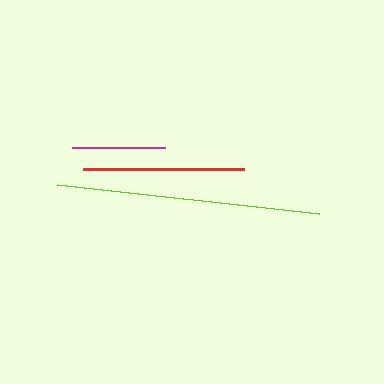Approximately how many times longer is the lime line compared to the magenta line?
The lime line is approximately 2.8 times the length of the magenta line.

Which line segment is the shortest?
The magenta line is the shortest at approximately 93 pixels.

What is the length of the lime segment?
The lime segment is approximately 264 pixels long.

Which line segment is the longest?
The lime line is the longest at approximately 264 pixels.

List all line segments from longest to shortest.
From longest to shortest: lime, red, magenta.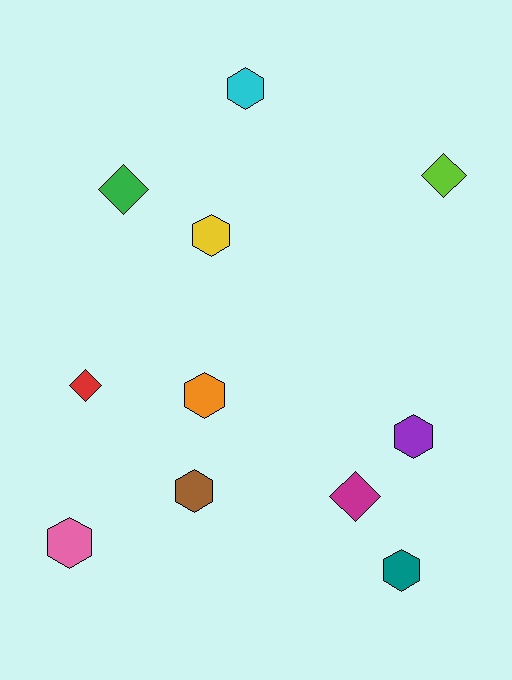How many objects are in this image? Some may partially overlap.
There are 11 objects.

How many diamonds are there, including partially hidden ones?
There are 4 diamonds.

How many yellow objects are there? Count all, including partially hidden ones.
There is 1 yellow object.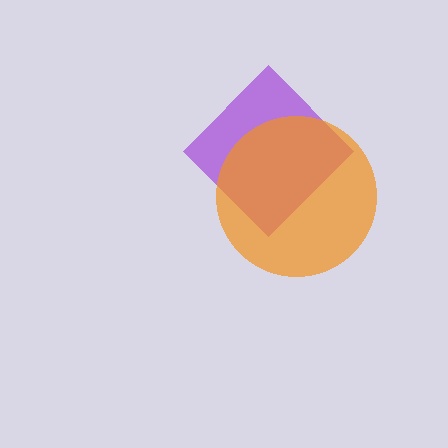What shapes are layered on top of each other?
The layered shapes are: a purple diamond, an orange circle.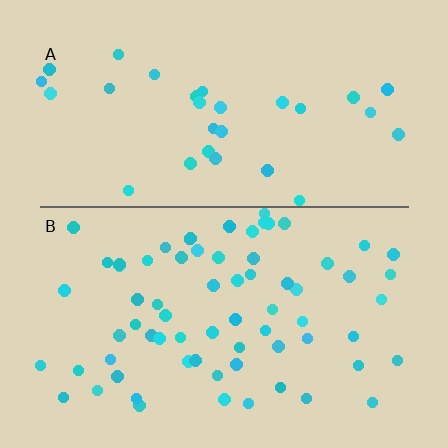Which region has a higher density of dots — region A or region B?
B (the bottom).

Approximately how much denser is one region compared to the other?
Approximately 2.3× — region B over region A.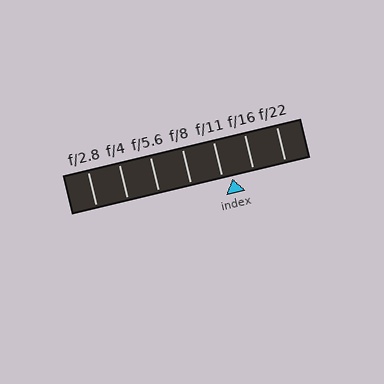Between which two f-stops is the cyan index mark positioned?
The index mark is between f/11 and f/16.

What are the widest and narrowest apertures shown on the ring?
The widest aperture shown is f/2.8 and the narrowest is f/22.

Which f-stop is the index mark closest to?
The index mark is closest to f/11.